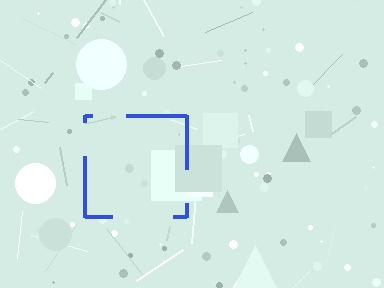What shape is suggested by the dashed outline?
The dashed outline suggests a square.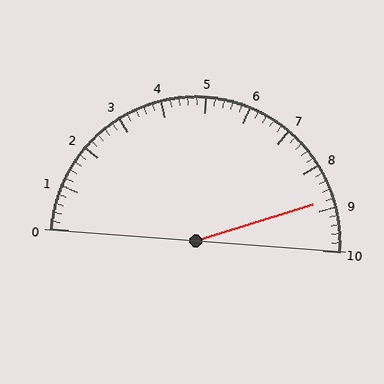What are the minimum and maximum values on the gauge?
The gauge ranges from 0 to 10.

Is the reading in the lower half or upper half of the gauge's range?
The reading is in the upper half of the range (0 to 10).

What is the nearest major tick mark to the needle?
The nearest major tick mark is 9.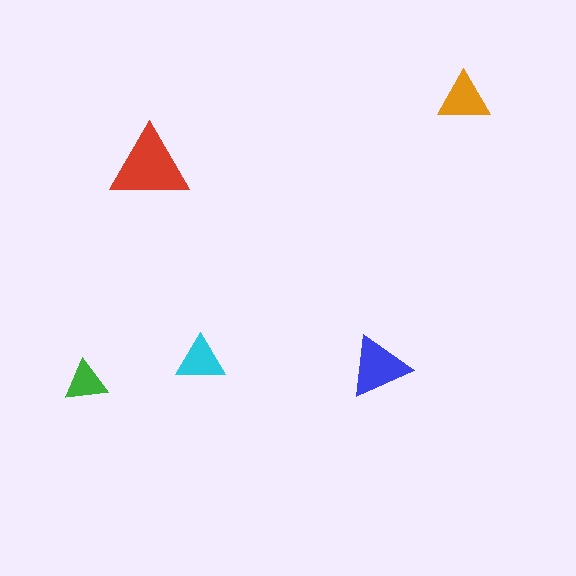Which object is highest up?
The orange triangle is topmost.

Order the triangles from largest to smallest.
the red one, the blue one, the orange one, the cyan one, the green one.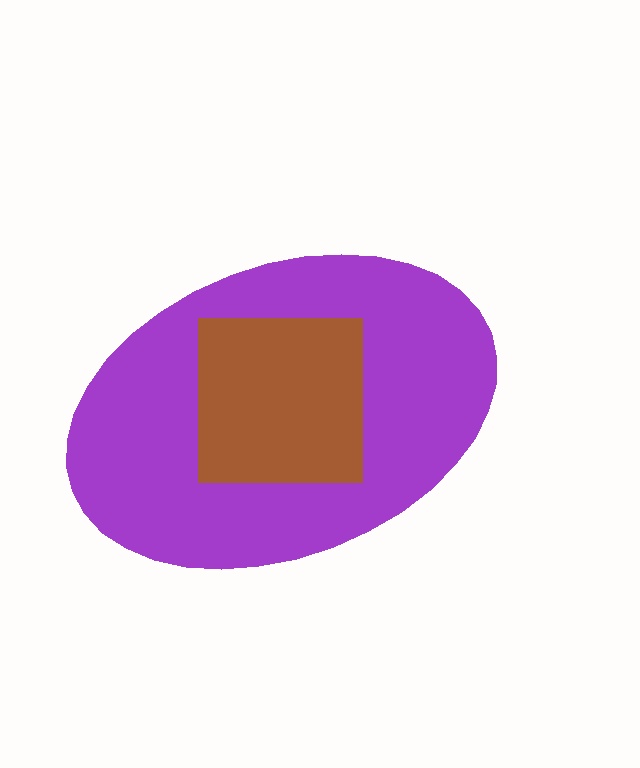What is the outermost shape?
The purple ellipse.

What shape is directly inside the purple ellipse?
The brown square.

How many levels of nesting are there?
2.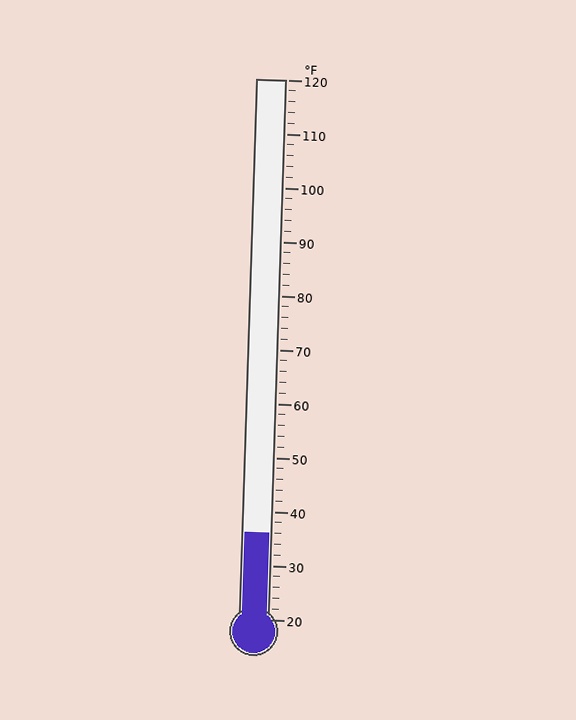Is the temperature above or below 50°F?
The temperature is below 50°F.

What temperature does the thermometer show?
The thermometer shows approximately 36°F.